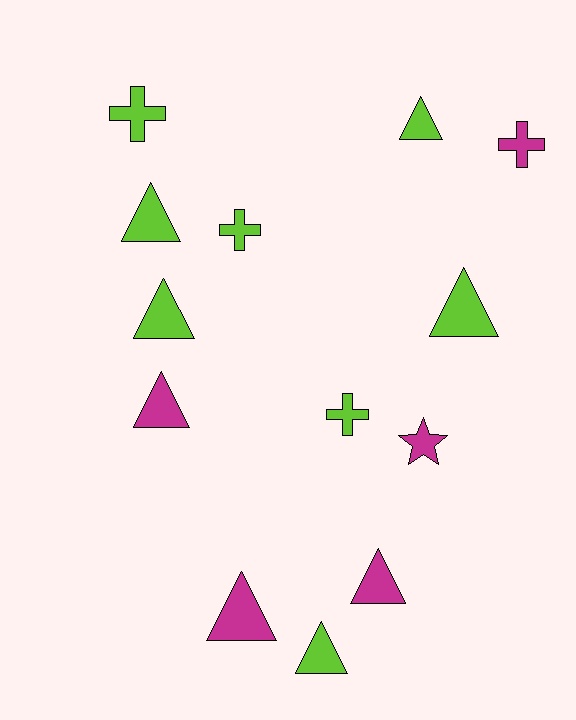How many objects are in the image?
There are 13 objects.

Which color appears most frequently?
Lime, with 8 objects.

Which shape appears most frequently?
Triangle, with 8 objects.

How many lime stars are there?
There are no lime stars.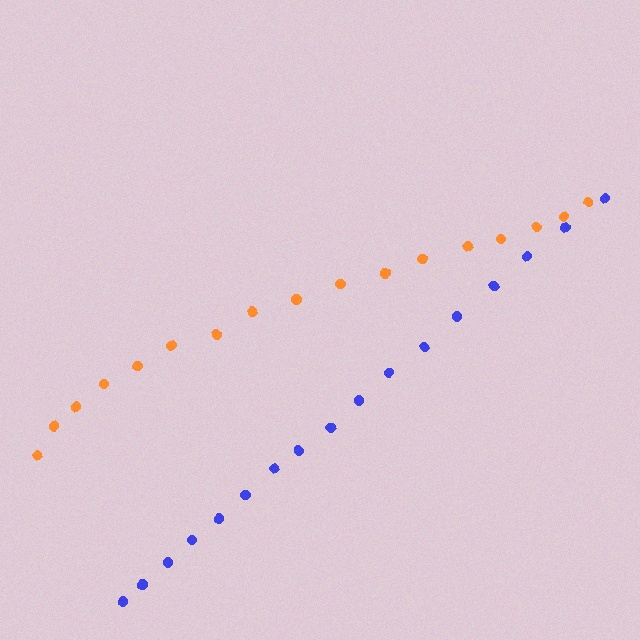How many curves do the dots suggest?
There are 2 distinct paths.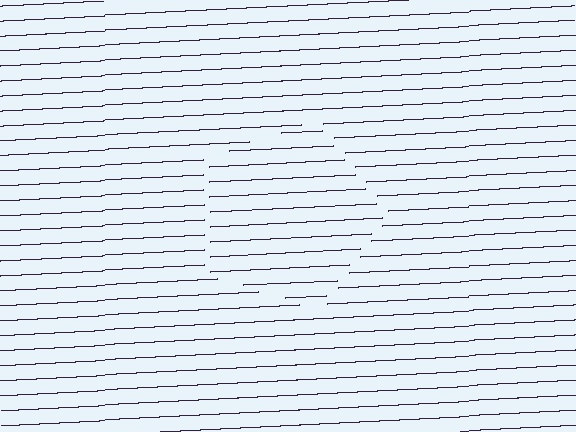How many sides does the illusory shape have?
5 sides — the line-ends trace a pentagon.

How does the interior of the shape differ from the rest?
The interior of the shape contains the same grating, shifted by half a period — the contour is defined by the phase discontinuity where line-ends from the inner and outer gratings abut.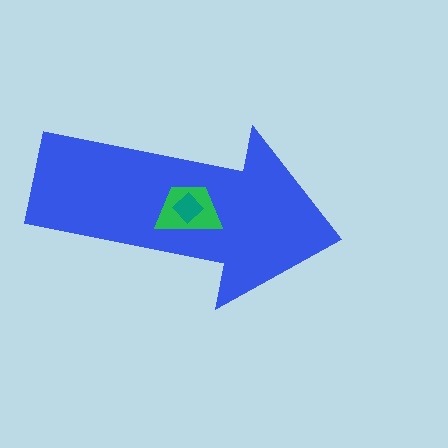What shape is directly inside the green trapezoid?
The teal diamond.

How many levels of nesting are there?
3.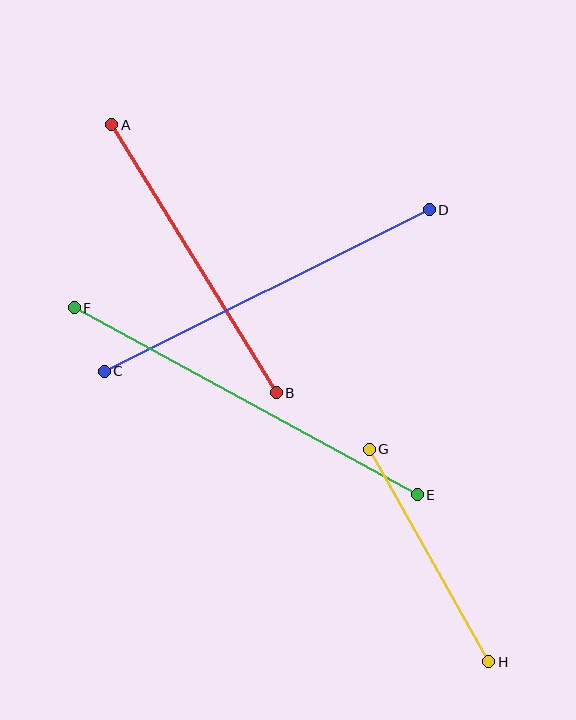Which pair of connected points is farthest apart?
Points E and F are farthest apart.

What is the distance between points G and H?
The distance is approximately 244 pixels.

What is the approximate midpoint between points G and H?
The midpoint is at approximately (429, 555) pixels.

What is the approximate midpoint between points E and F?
The midpoint is at approximately (246, 401) pixels.